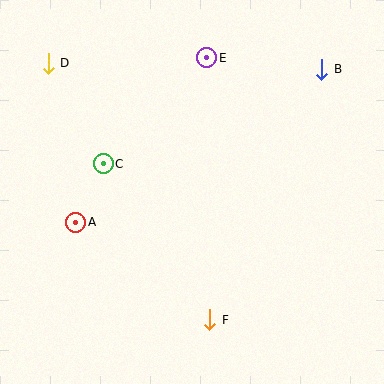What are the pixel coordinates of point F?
Point F is at (210, 320).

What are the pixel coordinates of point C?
Point C is at (103, 164).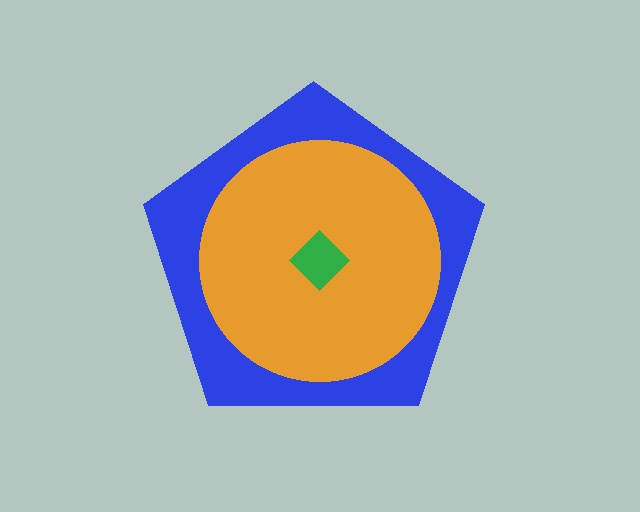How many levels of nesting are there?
3.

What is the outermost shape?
The blue pentagon.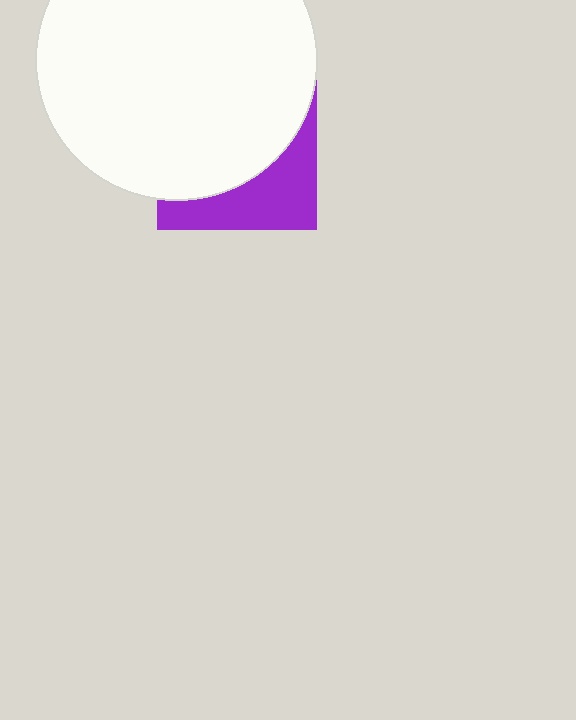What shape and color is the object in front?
The object in front is a white circle.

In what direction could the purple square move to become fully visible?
The purple square could move down. That would shift it out from behind the white circle entirely.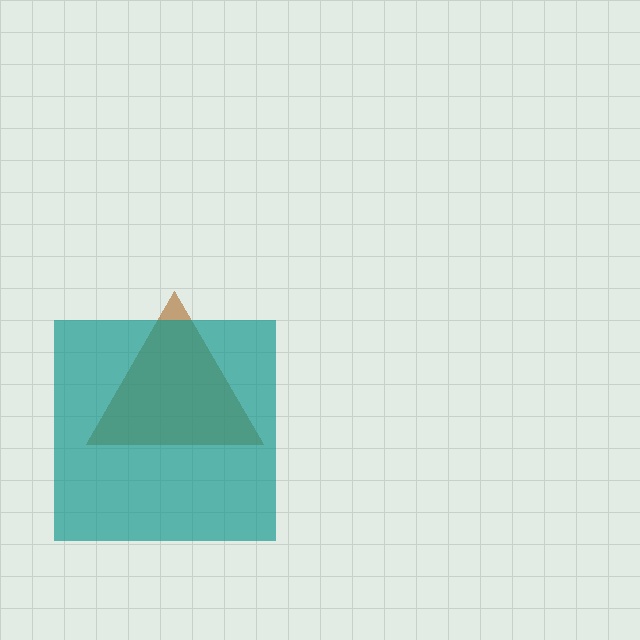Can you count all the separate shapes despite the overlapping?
Yes, there are 2 separate shapes.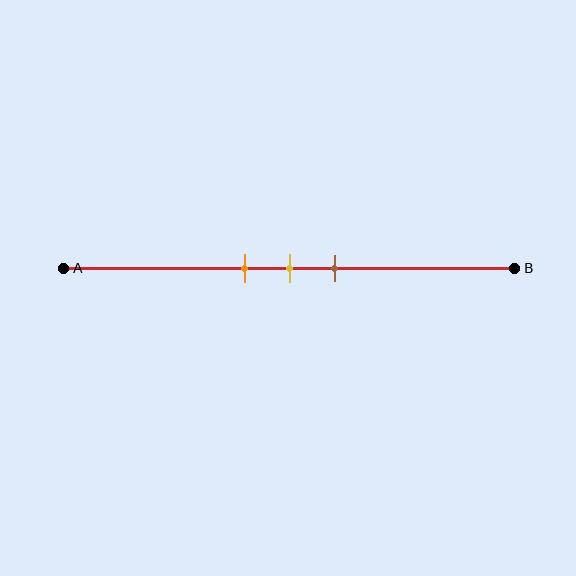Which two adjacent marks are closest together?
The orange and yellow marks are the closest adjacent pair.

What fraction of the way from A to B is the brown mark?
The brown mark is approximately 60% (0.6) of the way from A to B.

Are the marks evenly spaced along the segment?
Yes, the marks are approximately evenly spaced.